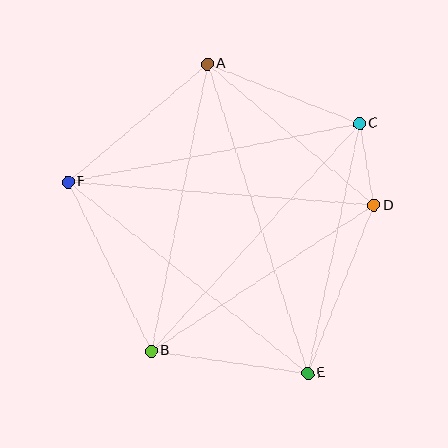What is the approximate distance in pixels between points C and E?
The distance between C and E is approximately 255 pixels.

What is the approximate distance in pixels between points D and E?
The distance between D and E is approximately 180 pixels.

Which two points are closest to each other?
Points C and D are closest to each other.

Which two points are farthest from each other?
Points A and E are farthest from each other.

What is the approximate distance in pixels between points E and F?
The distance between E and F is approximately 307 pixels.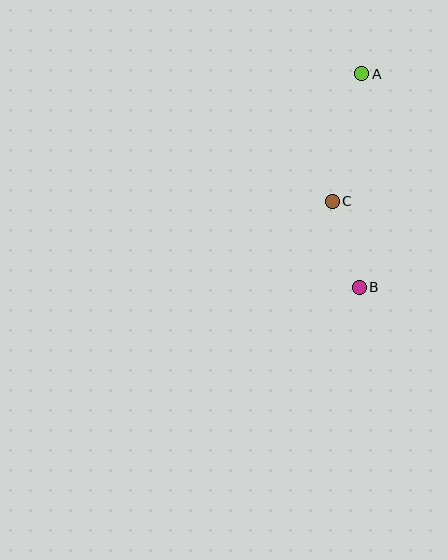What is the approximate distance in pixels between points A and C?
The distance between A and C is approximately 131 pixels.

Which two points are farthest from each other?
Points A and B are farthest from each other.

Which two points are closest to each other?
Points B and C are closest to each other.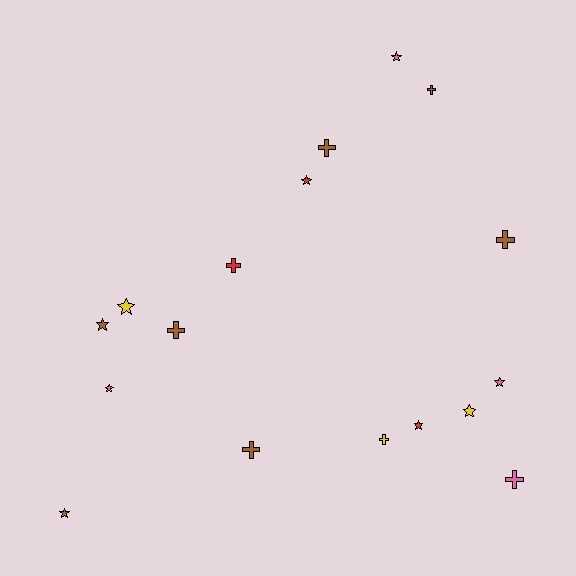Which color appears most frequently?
Brown, with 7 objects.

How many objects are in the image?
There are 17 objects.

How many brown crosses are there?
There are 5 brown crosses.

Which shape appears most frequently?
Star, with 9 objects.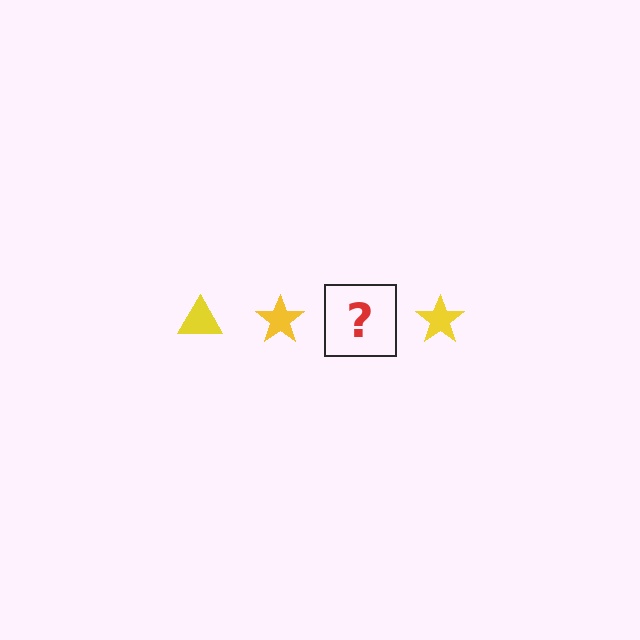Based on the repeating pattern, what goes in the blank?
The blank should be a yellow triangle.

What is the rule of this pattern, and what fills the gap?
The rule is that the pattern cycles through triangle, star shapes in yellow. The gap should be filled with a yellow triangle.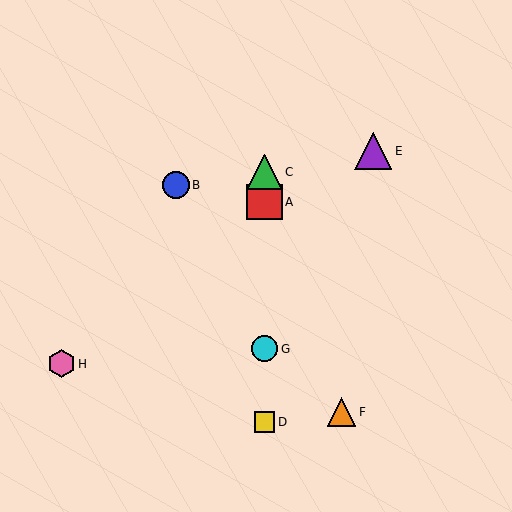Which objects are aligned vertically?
Objects A, C, D, G are aligned vertically.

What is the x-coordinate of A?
Object A is at x≈265.